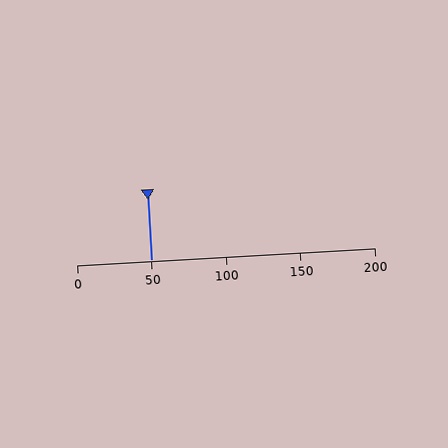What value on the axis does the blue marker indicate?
The marker indicates approximately 50.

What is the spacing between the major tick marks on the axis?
The major ticks are spaced 50 apart.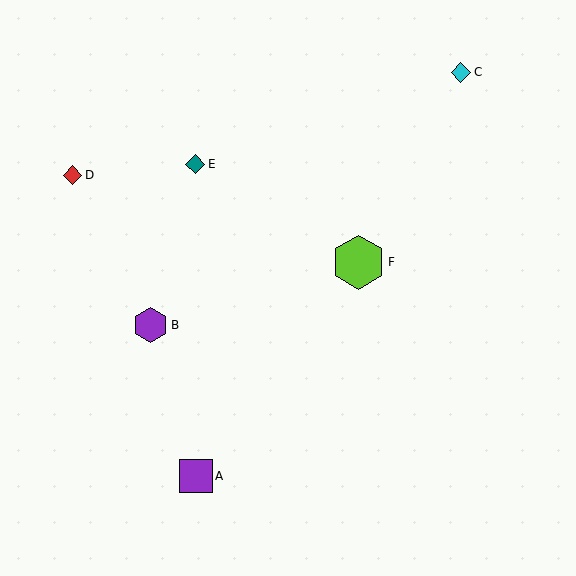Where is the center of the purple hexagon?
The center of the purple hexagon is at (150, 325).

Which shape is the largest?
The lime hexagon (labeled F) is the largest.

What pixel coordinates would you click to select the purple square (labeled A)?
Click at (196, 476) to select the purple square A.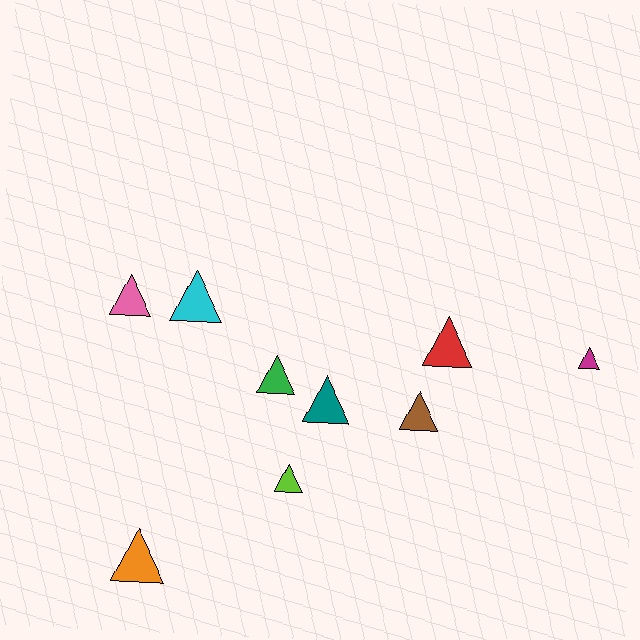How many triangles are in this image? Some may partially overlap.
There are 9 triangles.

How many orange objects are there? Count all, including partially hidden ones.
There is 1 orange object.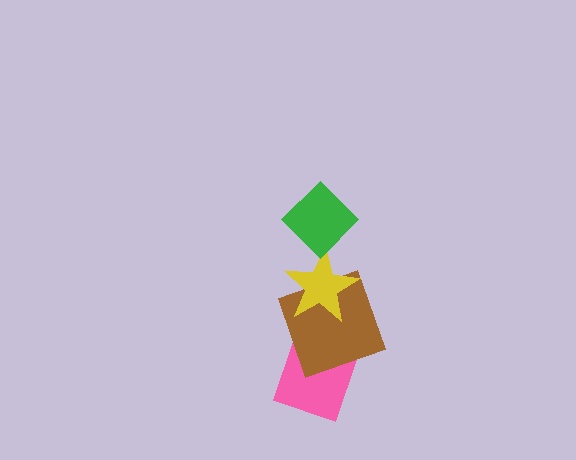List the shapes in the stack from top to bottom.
From top to bottom: the green diamond, the yellow star, the brown square, the pink diamond.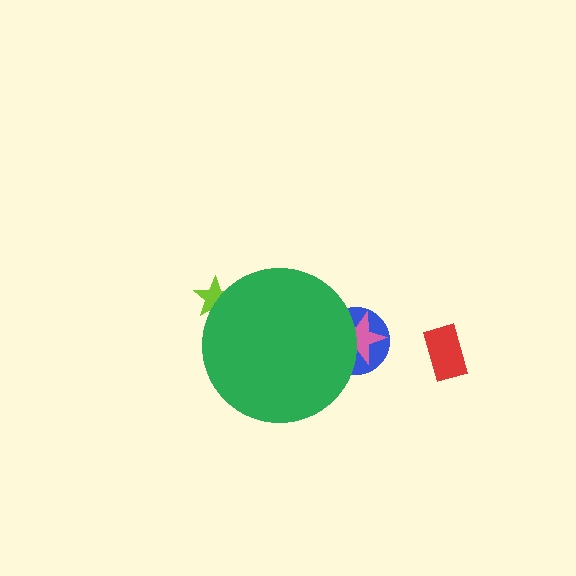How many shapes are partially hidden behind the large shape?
3 shapes are partially hidden.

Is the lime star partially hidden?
Yes, the lime star is partially hidden behind the green circle.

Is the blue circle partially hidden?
Yes, the blue circle is partially hidden behind the green circle.